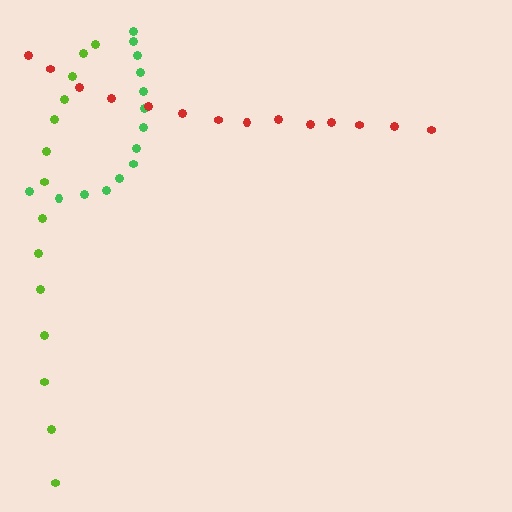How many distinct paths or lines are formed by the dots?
There are 3 distinct paths.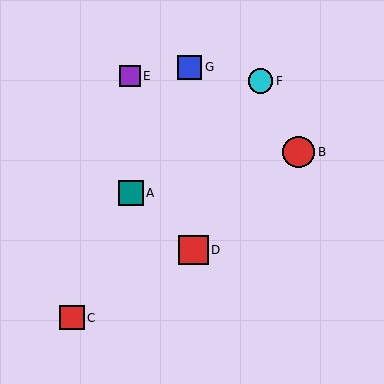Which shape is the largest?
The red circle (labeled B) is the largest.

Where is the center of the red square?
The center of the red square is at (72, 318).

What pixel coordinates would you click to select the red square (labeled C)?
Click at (72, 318) to select the red square C.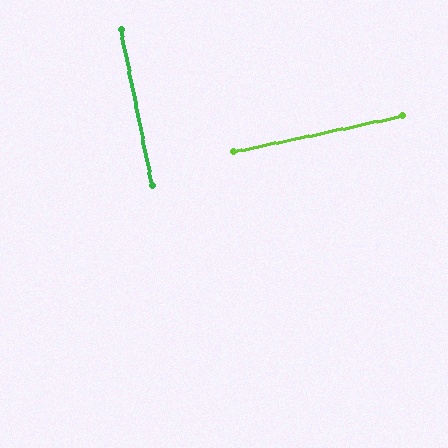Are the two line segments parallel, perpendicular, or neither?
Perpendicular — they meet at approximately 90°.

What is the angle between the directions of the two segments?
Approximately 90 degrees.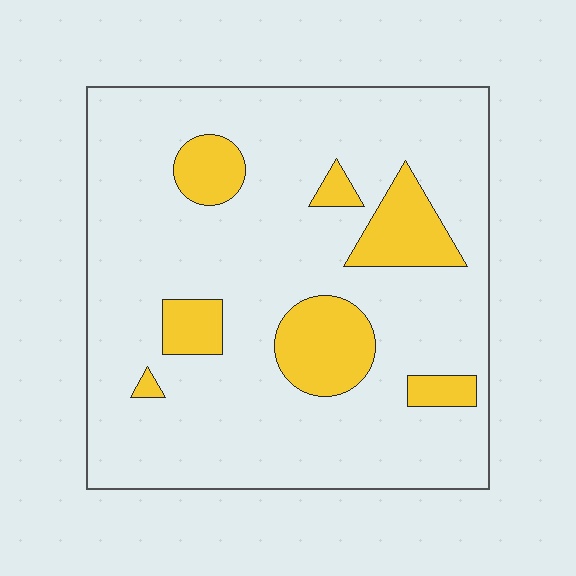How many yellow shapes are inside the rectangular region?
7.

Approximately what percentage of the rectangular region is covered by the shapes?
Approximately 15%.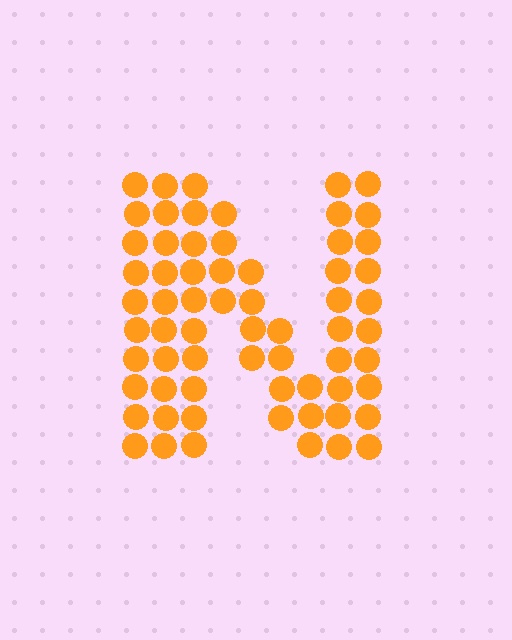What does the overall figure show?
The overall figure shows the letter N.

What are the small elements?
The small elements are circles.